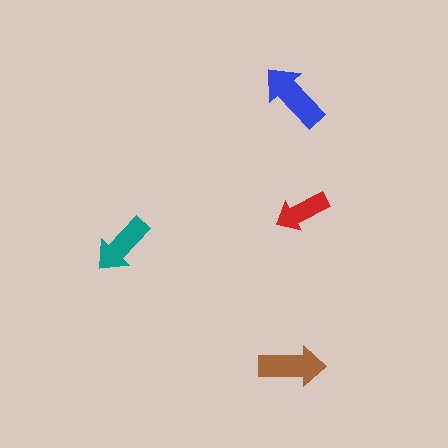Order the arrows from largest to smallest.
the blue one, the brown one, the teal one, the red one.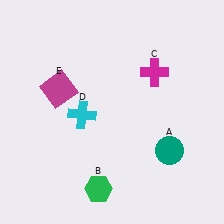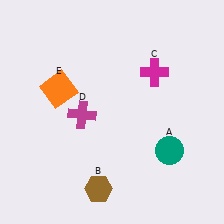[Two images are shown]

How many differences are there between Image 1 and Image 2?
There are 3 differences between the two images.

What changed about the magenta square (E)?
In Image 1, E is magenta. In Image 2, it changed to orange.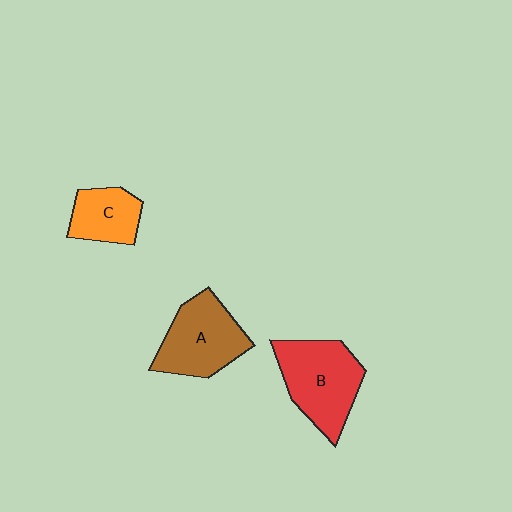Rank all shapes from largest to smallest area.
From largest to smallest: B (red), A (brown), C (orange).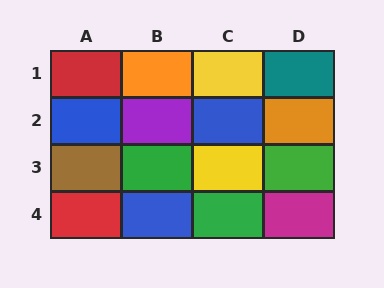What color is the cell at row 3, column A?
Brown.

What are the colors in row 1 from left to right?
Red, orange, yellow, teal.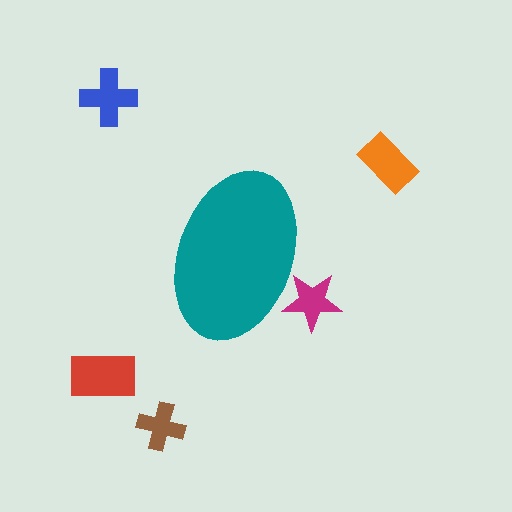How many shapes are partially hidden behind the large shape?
1 shape is partially hidden.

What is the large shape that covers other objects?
A teal ellipse.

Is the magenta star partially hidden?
Yes, the magenta star is partially hidden behind the teal ellipse.